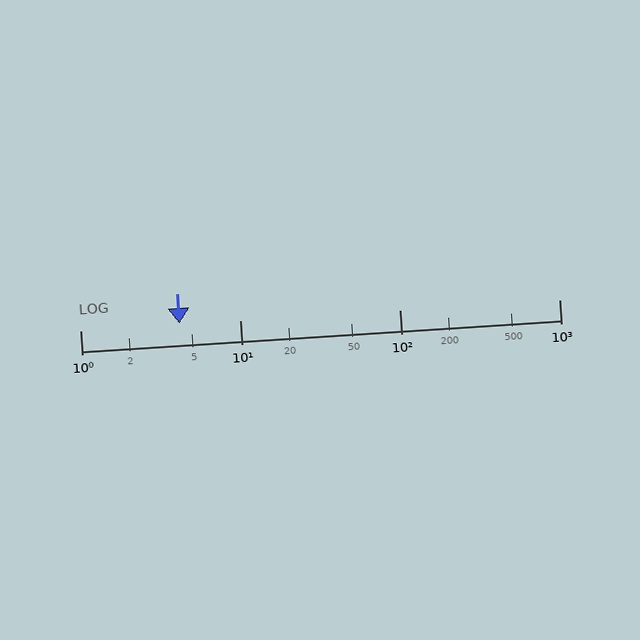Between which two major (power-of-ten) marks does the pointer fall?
The pointer is between 1 and 10.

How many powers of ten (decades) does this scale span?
The scale spans 3 decades, from 1 to 1000.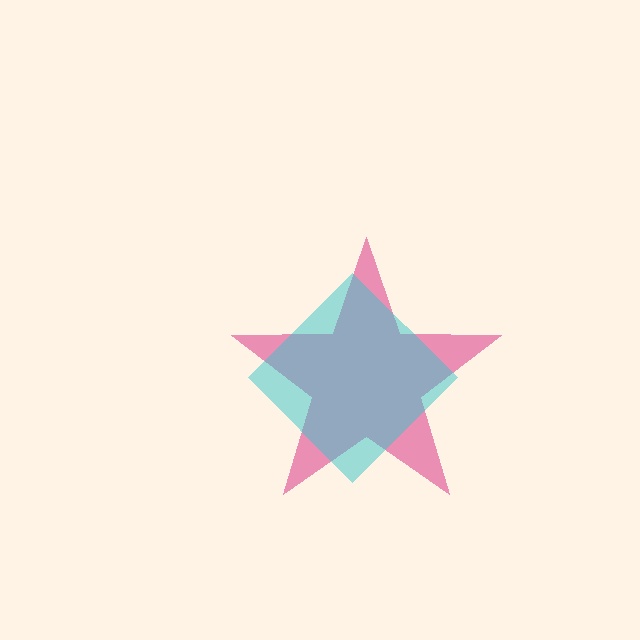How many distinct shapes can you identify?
There are 2 distinct shapes: a pink star, a cyan diamond.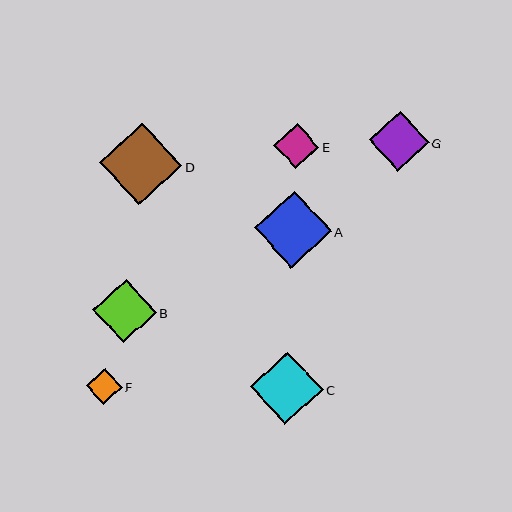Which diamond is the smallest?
Diamond F is the smallest with a size of approximately 35 pixels.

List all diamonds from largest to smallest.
From largest to smallest: D, A, C, B, G, E, F.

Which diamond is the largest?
Diamond D is the largest with a size of approximately 82 pixels.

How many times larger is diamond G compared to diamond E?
Diamond G is approximately 1.3 times the size of diamond E.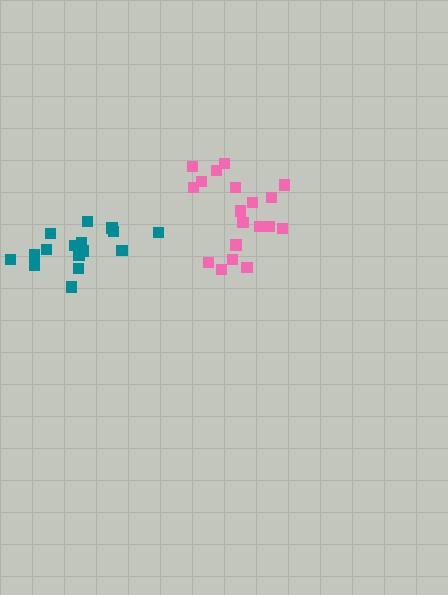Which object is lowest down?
The teal cluster is bottommost.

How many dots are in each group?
Group 1: 19 dots, Group 2: 16 dots (35 total).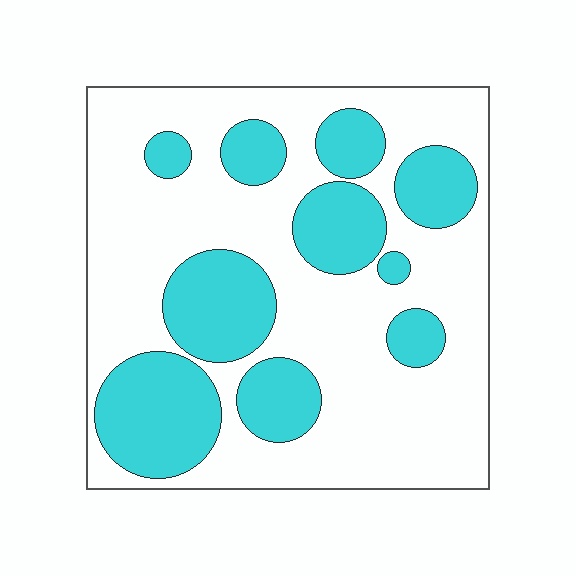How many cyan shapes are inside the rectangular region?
10.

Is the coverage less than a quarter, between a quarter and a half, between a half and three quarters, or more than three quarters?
Between a quarter and a half.